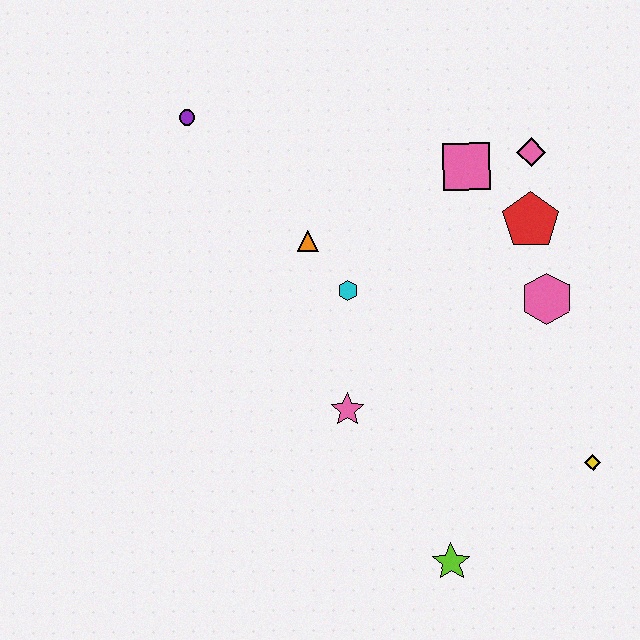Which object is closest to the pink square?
The pink diamond is closest to the pink square.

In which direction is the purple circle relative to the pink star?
The purple circle is above the pink star.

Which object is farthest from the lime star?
The purple circle is farthest from the lime star.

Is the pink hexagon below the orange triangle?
Yes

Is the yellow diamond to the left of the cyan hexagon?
No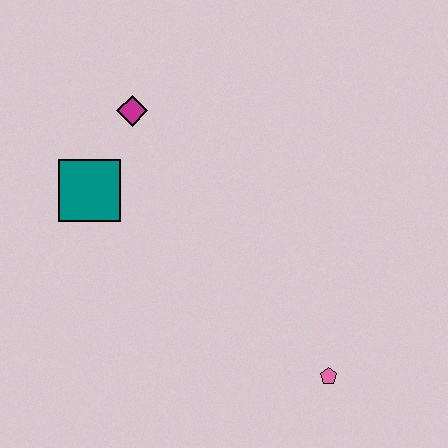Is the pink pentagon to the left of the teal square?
No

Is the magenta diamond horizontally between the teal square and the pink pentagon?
Yes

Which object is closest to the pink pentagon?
The teal square is closest to the pink pentagon.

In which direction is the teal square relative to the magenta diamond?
The teal square is below the magenta diamond.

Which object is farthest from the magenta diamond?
The pink pentagon is farthest from the magenta diamond.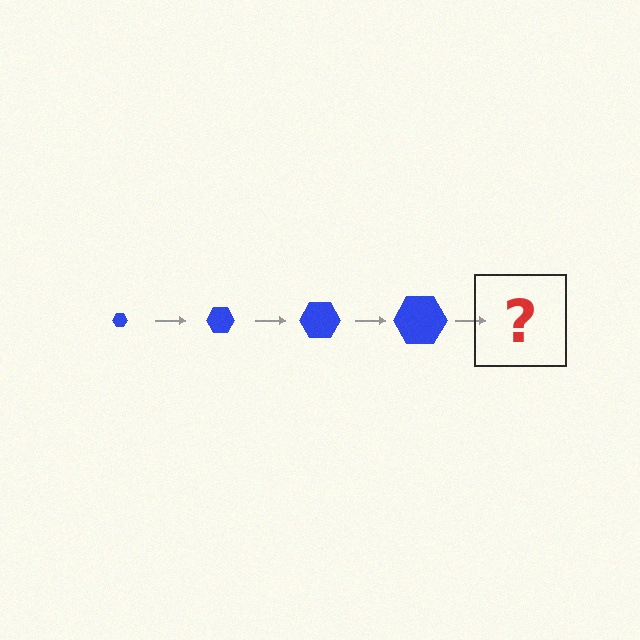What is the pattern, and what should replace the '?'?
The pattern is that the hexagon gets progressively larger each step. The '?' should be a blue hexagon, larger than the previous one.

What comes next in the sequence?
The next element should be a blue hexagon, larger than the previous one.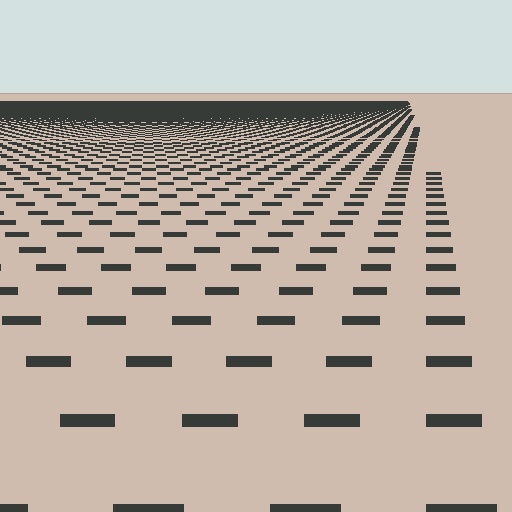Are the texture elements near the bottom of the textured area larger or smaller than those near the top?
Larger. Near the bottom, elements are closer to the viewer and appear at a bigger on-screen size.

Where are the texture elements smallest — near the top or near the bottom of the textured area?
Near the top.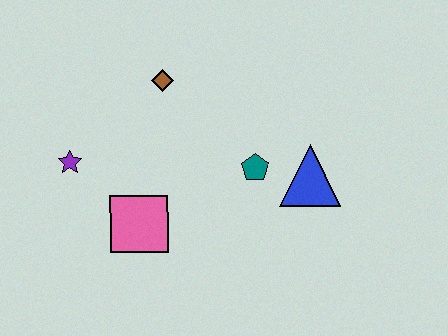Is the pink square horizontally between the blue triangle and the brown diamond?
No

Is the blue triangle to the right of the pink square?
Yes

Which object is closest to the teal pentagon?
The blue triangle is closest to the teal pentagon.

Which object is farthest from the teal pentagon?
The purple star is farthest from the teal pentagon.